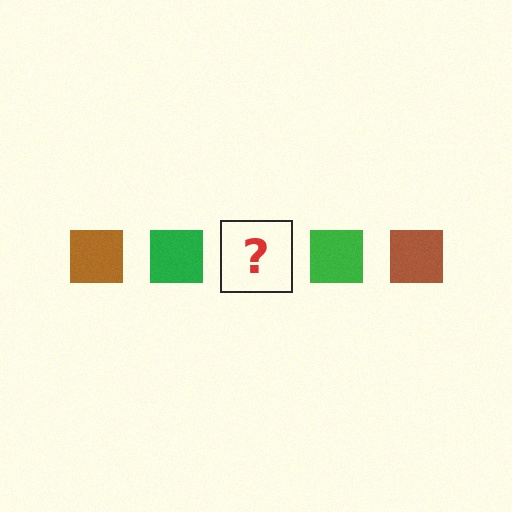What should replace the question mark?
The question mark should be replaced with a brown square.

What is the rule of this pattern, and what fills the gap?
The rule is that the pattern cycles through brown, green squares. The gap should be filled with a brown square.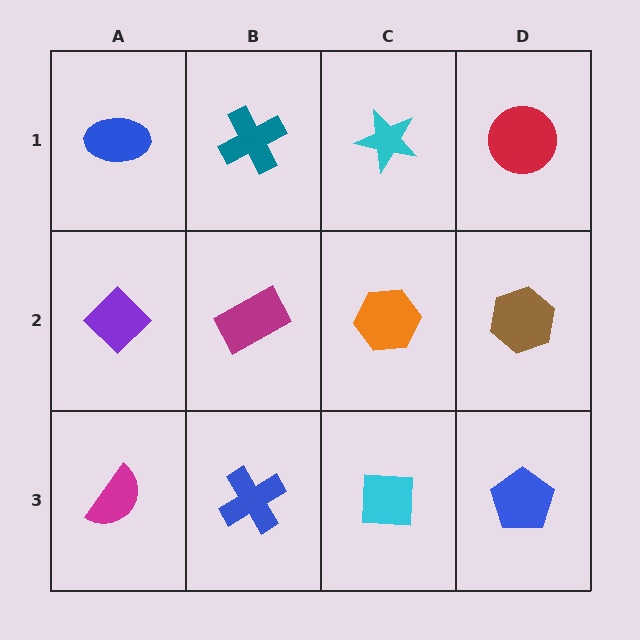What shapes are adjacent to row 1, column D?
A brown hexagon (row 2, column D), a cyan star (row 1, column C).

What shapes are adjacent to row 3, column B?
A magenta rectangle (row 2, column B), a magenta semicircle (row 3, column A), a cyan square (row 3, column C).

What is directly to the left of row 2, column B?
A purple diamond.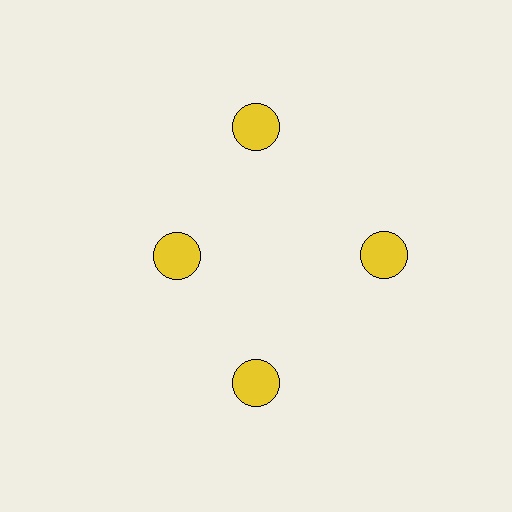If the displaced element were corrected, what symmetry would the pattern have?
It would have 4-fold rotational symmetry — the pattern would map onto itself every 90 degrees.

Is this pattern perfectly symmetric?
No. The 4 yellow circles are arranged in a ring, but one element near the 9 o'clock position is pulled inward toward the center, breaking the 4-fold rotational symmetry.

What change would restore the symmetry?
The symmetry would be restored by moving it outward, back onto the ring so that all 4 circles sit at equal angles and equal distance from the center.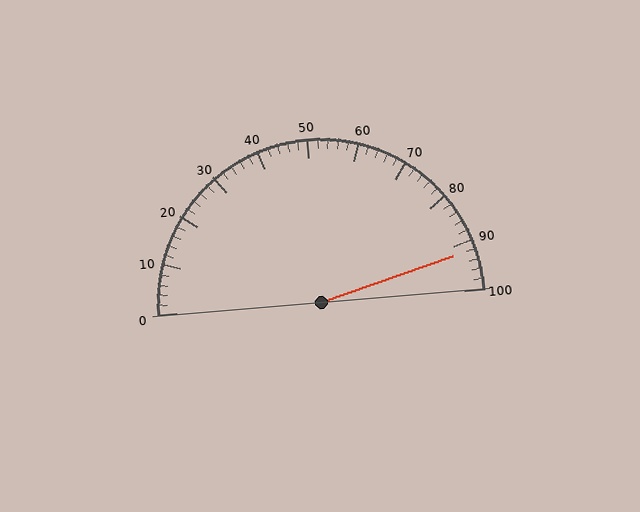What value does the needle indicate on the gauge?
The needle indicates approximately 92.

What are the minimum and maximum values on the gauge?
The gauge ranges from 0 to 100.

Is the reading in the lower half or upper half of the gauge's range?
The reading is in the upper half of the range (0 to 100).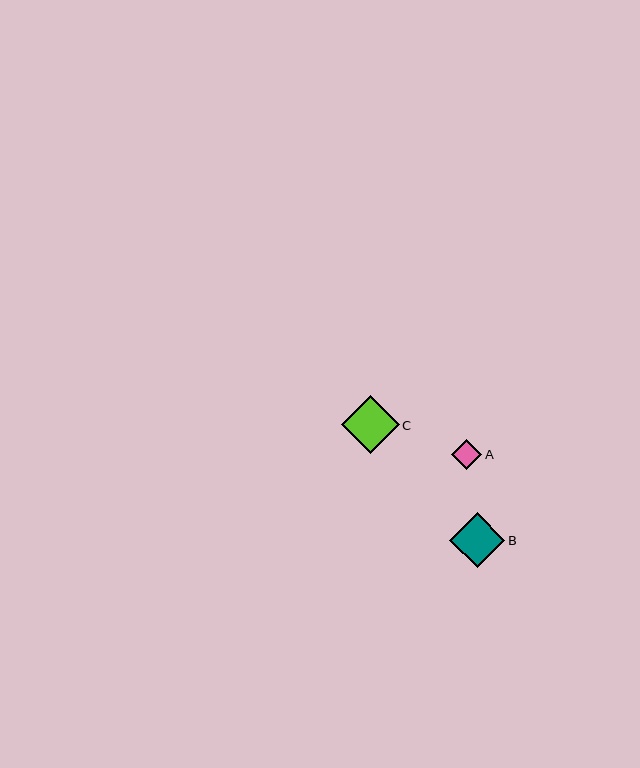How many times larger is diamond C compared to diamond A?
Diamond C is approximately 1.9 times the size of diamond A.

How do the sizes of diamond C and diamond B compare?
Diamond C and diamond B are approximately the same size.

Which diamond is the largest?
Diamond C is the largest with a size of approximately 58 pixels.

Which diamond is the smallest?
Diamond A is the smallest with a size of approximately 30 pixels.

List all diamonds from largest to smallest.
From largest to smallest: C, B, A.